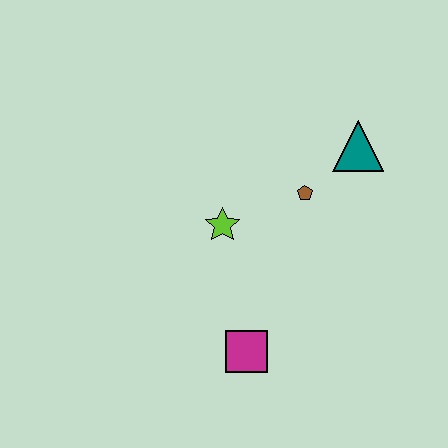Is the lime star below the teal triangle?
Yes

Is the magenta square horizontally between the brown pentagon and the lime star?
Yes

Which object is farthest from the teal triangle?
The magenta square is farthest from the teal triangle.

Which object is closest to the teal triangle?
The brown pentagon is closest to the teal triangle.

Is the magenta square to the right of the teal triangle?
No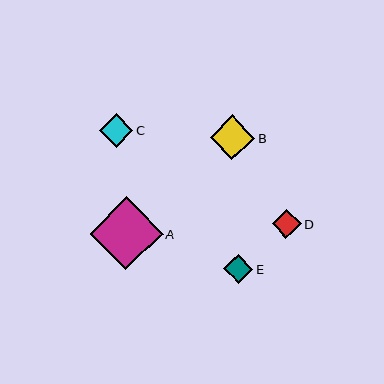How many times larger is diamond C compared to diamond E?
Diamond C is approximately 1.2 times the size of diamond E.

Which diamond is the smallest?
Diamond E is the smallest with a size of approximately 29 pixels.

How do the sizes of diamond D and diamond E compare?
Diamond D and diamond E are approximately the same size.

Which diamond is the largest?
Diamond A is the largest with a size of approximately 73 pixels.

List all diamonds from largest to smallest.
From largest to smallest: A, B, C, D, E.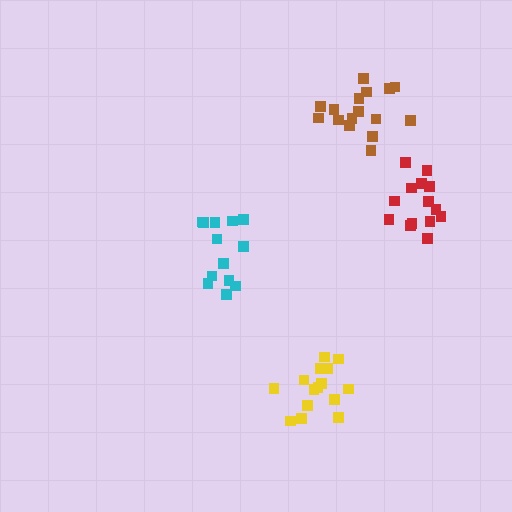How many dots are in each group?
Group 1: 15 dots, Group 2: 14 dots, Group 3: 16 dots, Group 4: 13 dots (58 total).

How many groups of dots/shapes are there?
There are 4 groups.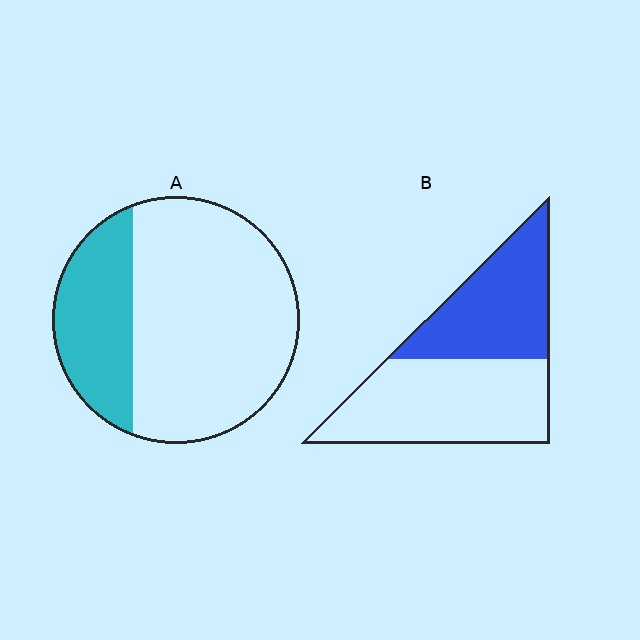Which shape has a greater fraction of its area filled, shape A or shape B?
Shape B.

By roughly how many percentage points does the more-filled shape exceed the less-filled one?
By roughly 15 percentage points (B over A).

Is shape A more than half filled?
No.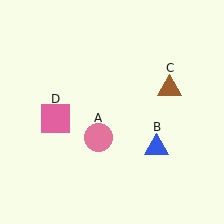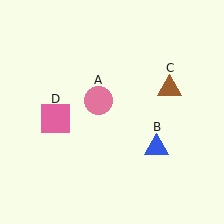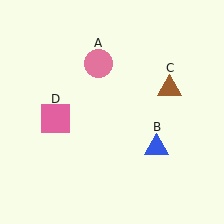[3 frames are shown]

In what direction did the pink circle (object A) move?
The pink circle (object A) moved up.